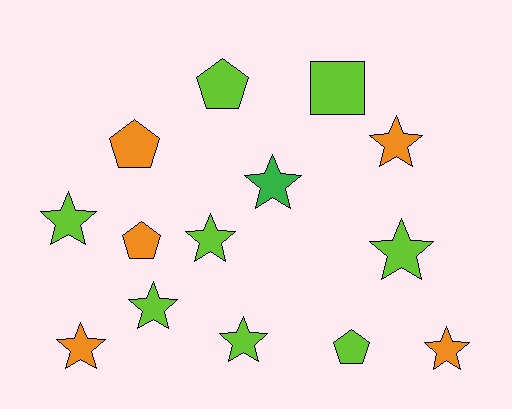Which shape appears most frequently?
Star, with 9 objects.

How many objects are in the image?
There are 14 objects.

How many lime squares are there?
There is 1 lime square.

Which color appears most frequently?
Lime, with 8 objects.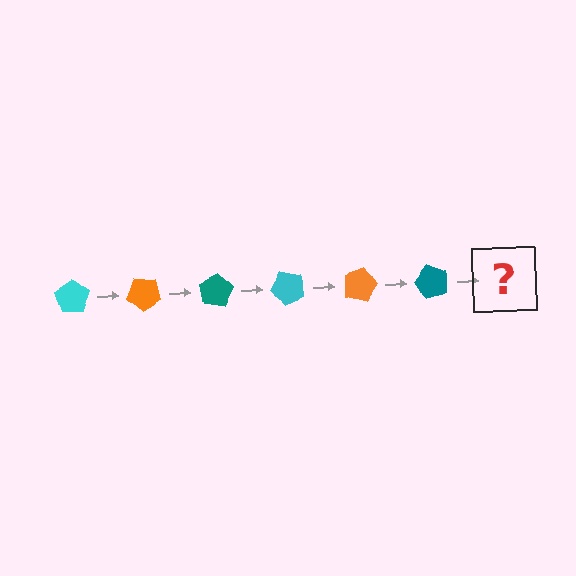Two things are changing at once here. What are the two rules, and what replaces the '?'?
The two rules are that it rotates 40 degrees each step and the color cycles through cyan, orange, and teal. The '?' should be a cyan pentagon, rotated 240 degrees from the start.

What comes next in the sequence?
The next element should be a cyan pentagon, rotated 240 degrees from the start.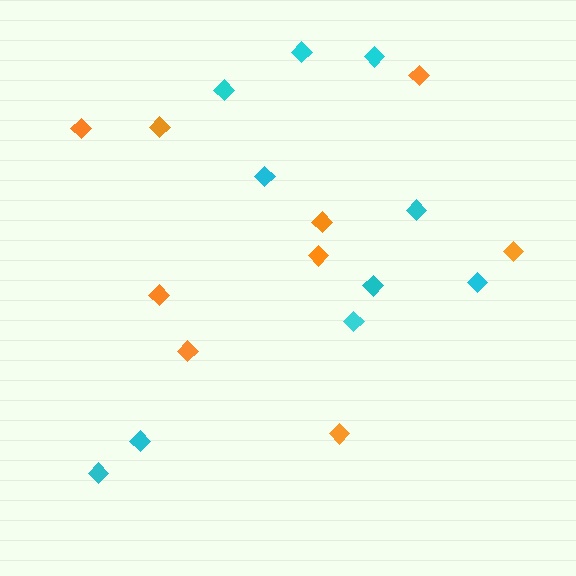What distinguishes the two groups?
There are 2 groups: one group of cyan diamonds (10) and one group of orange diamonds (9).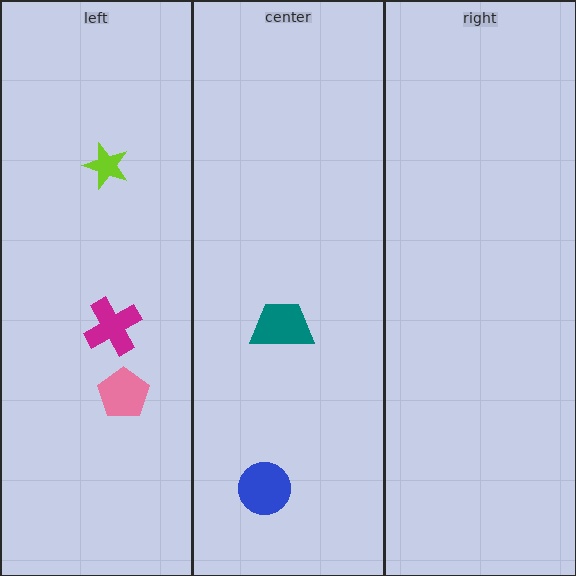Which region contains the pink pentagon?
The left region.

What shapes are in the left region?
The magenta cross, the pink pentagon, the lime star.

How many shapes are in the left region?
3.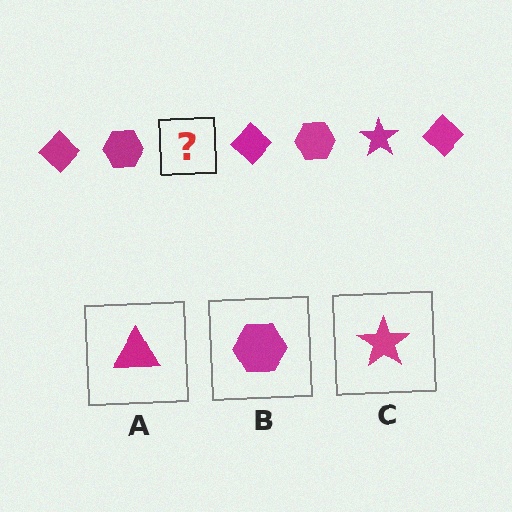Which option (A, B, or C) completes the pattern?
C.